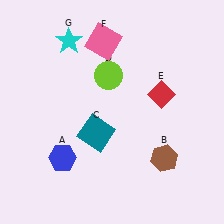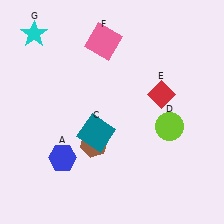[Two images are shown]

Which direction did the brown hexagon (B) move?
The brown hexagon (B) moved left.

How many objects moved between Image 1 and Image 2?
3 objects moved between the two images.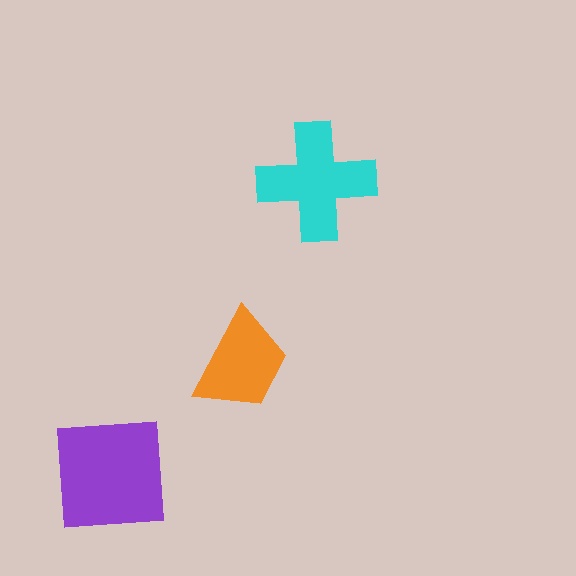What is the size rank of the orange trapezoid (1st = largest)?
3rd.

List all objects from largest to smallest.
The purple square, the cyan cross, the orange trapezoid.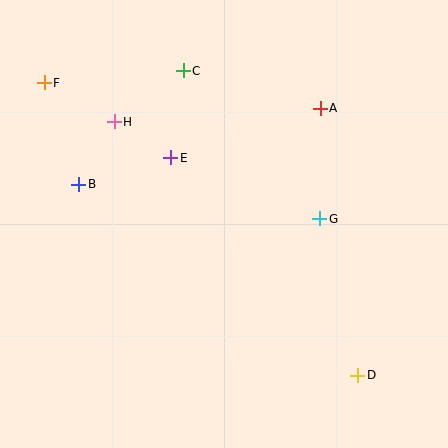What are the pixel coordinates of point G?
Point G is at (320, 219).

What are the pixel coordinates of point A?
Point A is at (320, 108).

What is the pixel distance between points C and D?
The distance between C and D is 351 pixels.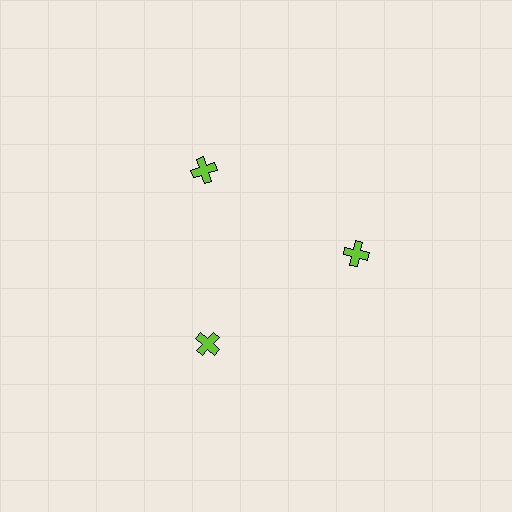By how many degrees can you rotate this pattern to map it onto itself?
The pattern maps onto itself every 120 degrees of rotation.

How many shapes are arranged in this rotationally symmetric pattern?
There are 3 shapes, arranged in 3 groups of 1.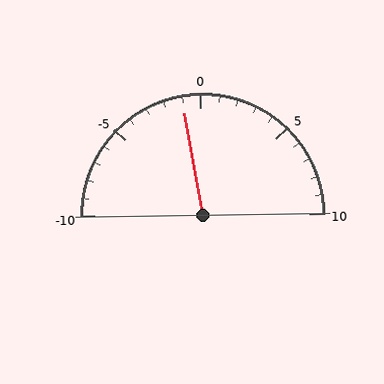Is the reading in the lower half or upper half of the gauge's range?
The reading is in the lower half of the range (-10 to 10).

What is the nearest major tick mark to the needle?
The nearest major tick mark is 0.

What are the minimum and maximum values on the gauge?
The gauge ranges from -10 to 10.